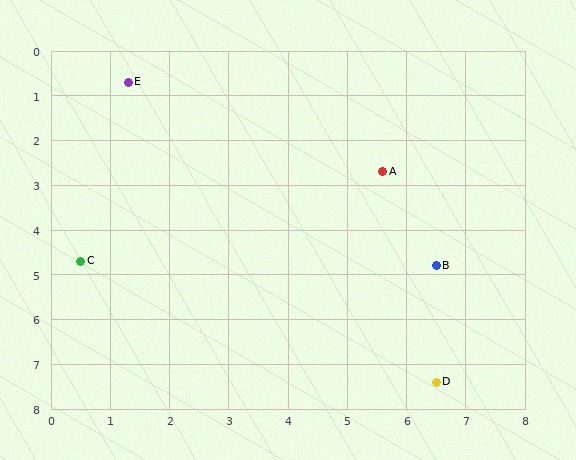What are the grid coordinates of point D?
Point D is at approximately (6.5, 7.4).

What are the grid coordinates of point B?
Point B is at approximately (6.5, 4.8).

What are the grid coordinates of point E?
Point E is at approximately (1.3, 0.7).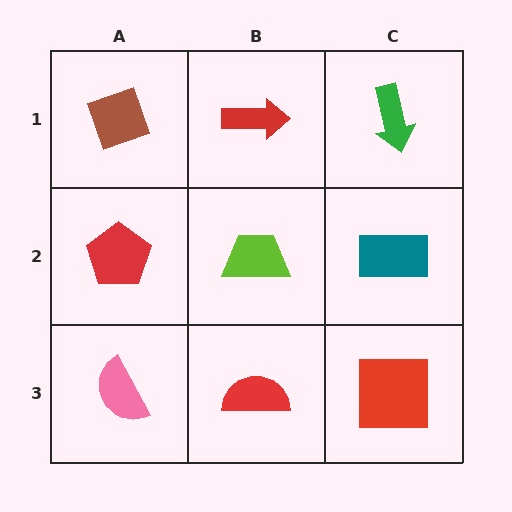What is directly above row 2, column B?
A red arrow.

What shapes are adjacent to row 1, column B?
A lime trapezoid (row 2, column B), a brown diamond (row 1, column A), a green arrow (row 1, column C).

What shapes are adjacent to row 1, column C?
A teal rectangle (row 2, column C), a red arrow (row 1, column B).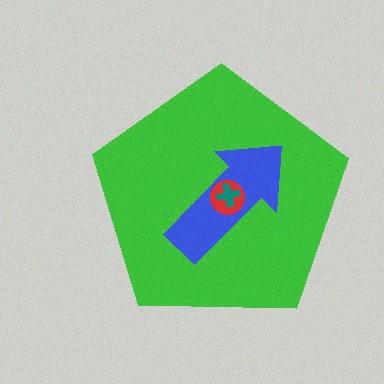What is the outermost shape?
The green pentagon.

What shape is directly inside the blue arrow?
The red circle.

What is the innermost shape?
The teal cross.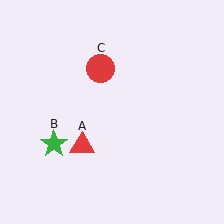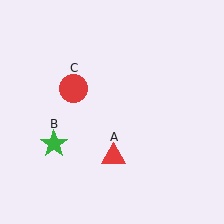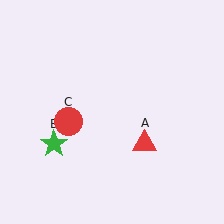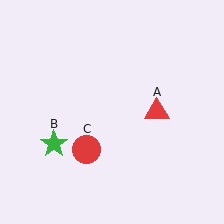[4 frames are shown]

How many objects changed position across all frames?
2 objects changed position: red triangle (object A), red circle (object C).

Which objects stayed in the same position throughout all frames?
Green star (object B) remained stationary.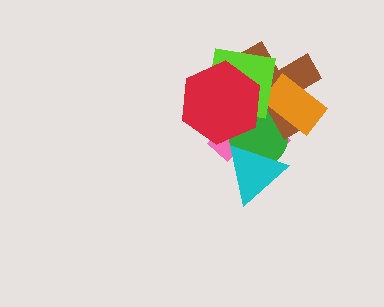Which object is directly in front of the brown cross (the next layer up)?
The orange rectangle is directly in front of the brown cross.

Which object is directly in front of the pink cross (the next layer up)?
The green circle is directly in front of the pink cross.